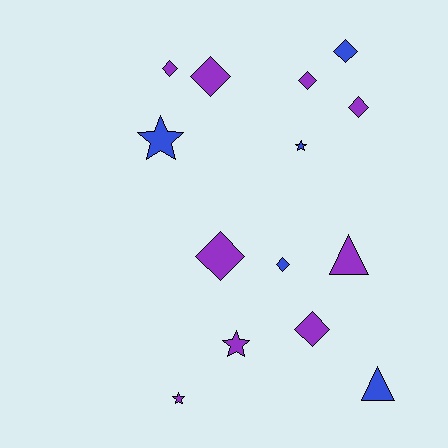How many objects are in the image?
There are 14 objects.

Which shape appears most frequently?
Diamond, with 8 objects.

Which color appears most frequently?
Purple, with 9 objects.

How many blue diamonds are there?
There are 2 blue diamonds.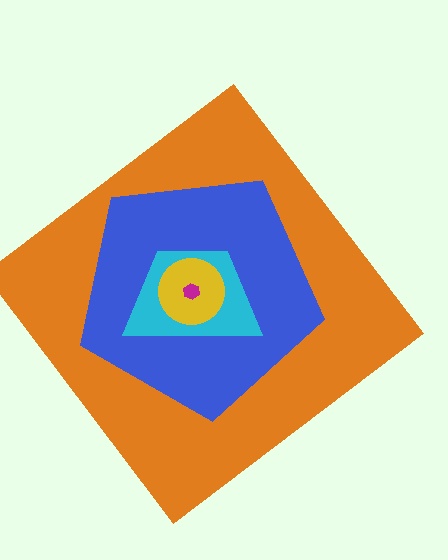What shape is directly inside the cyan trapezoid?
The yellow circle.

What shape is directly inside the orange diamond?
The blue pentagon.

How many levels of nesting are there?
5.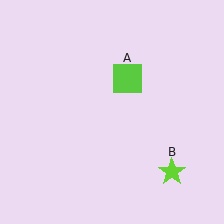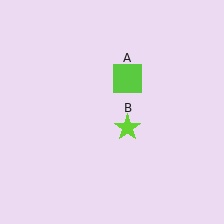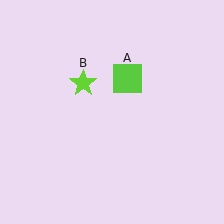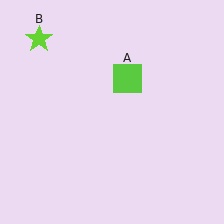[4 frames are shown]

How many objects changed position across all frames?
1 object changed position: lime star (object B).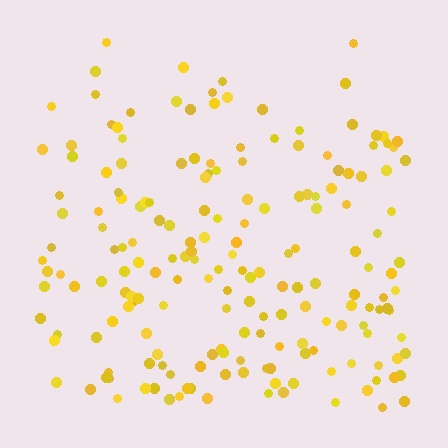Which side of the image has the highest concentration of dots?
The bottom.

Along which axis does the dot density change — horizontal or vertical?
Vertical.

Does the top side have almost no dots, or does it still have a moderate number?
Still a moderate number, just noticeably fewer than the bottom.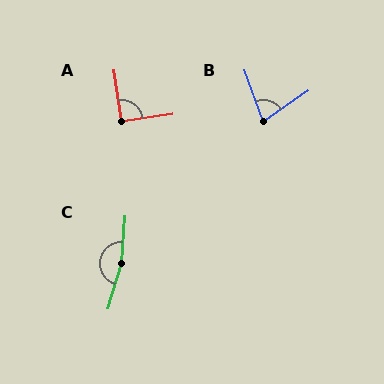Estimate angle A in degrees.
Approximately 90 degrees.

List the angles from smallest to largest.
B (74°), A (90°), C (167°).